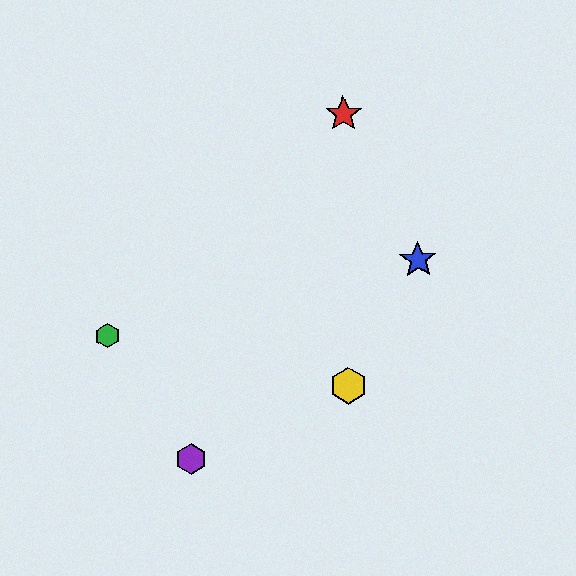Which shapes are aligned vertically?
The red star, the yellow hexagon are aligned vertically.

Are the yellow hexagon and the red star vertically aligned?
Yes, both are at x≈349.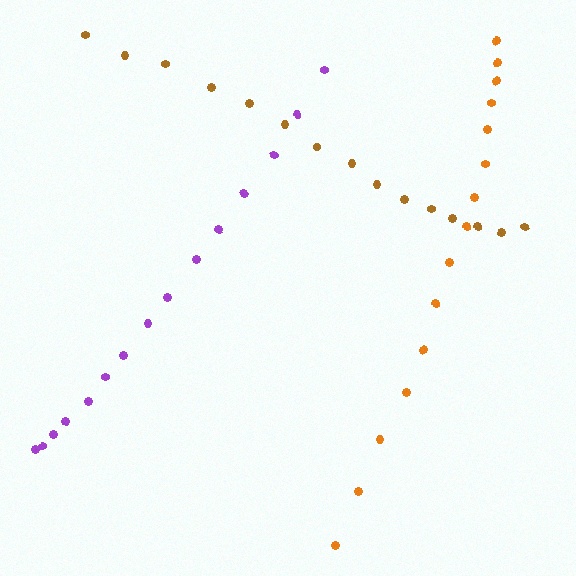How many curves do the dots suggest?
There are 3 distinct paths.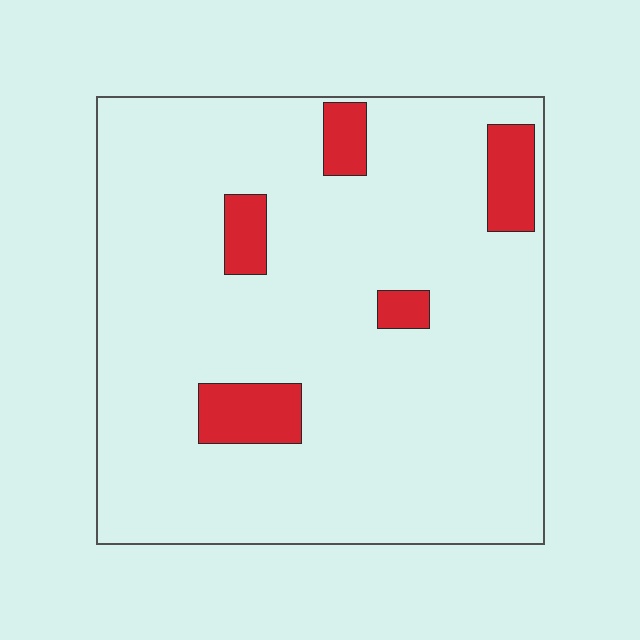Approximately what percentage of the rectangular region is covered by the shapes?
Approximately 10%.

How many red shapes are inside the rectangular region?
5.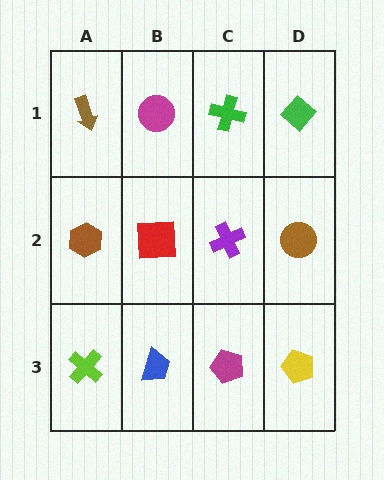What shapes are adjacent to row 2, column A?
A brown arrow (row 1, column A), a lime cross (row 3, column A), a red square (row 2, column B).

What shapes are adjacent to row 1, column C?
A purple cross (row 2, column C), a magenta circle (row 1, column B), a green diamond (row 1, column D).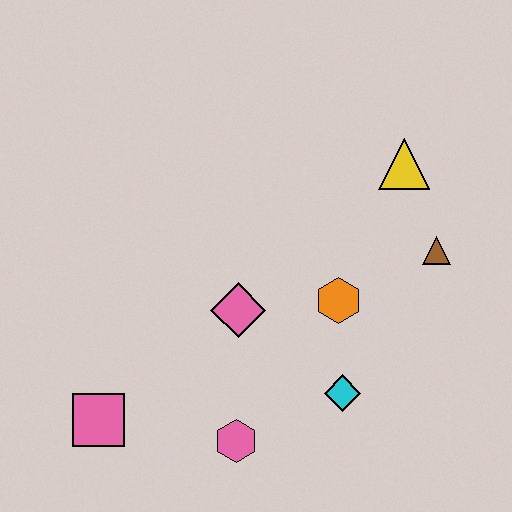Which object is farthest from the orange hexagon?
The pink square is farthest from the orange hexagon.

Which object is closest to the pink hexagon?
The cyan diamond is closest to the pink hexagon.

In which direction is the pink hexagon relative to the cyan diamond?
The pink hexagon is to the left of the cyan diamond.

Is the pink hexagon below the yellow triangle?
Yes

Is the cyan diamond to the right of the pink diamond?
Yes